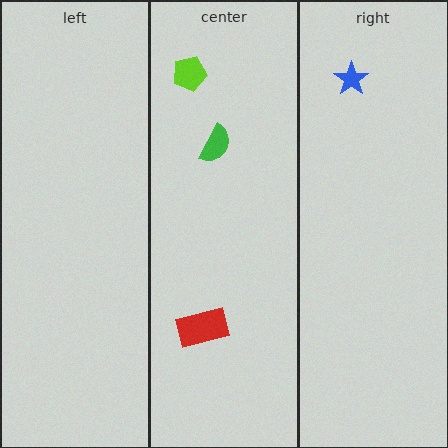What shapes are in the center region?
The red rectangle, the green semicircle, the lime pentagon.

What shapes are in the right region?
The blue star.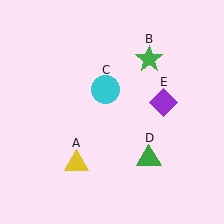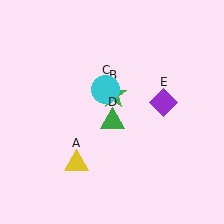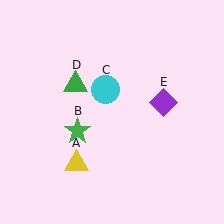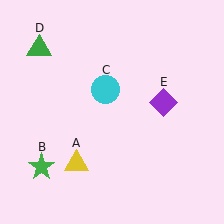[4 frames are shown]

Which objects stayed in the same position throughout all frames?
Yellow triangle (object A) and cyan circle (object C) and purple diamond (object E) remained stationary.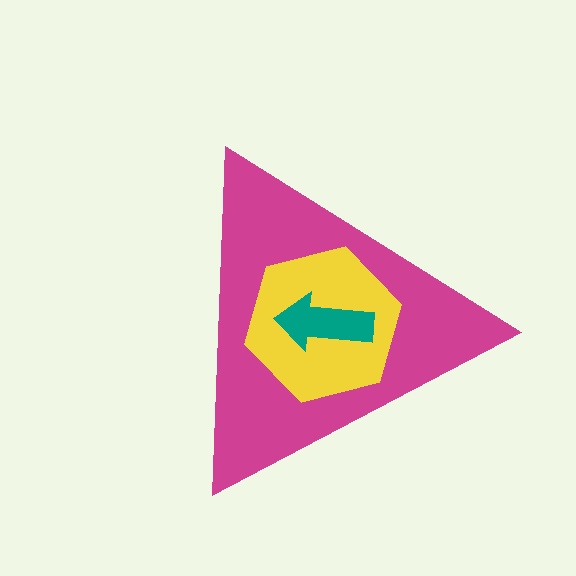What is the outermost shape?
The magenta triangle.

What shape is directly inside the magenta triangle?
The yellow hexagon.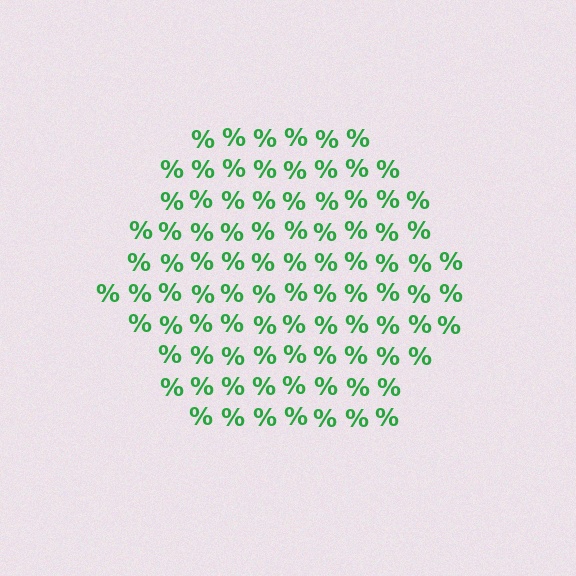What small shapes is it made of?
It is made of small percent signs.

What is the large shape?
The large shape is a hexagon.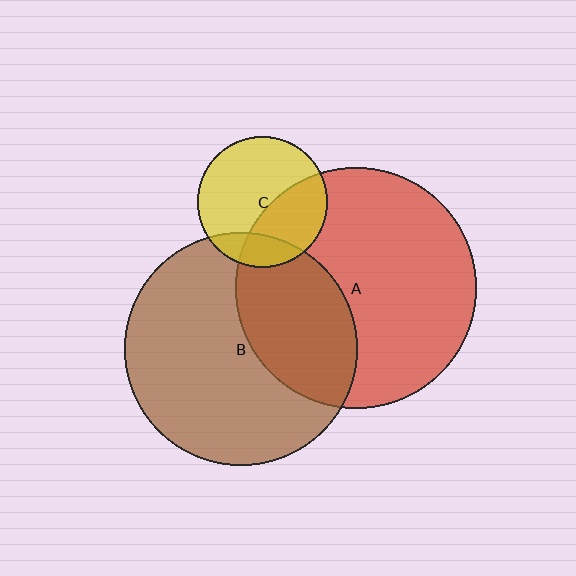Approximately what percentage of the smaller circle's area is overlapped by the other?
Approximately 40%.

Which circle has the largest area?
Circle A (red).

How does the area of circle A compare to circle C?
Approximately 3.4 times.